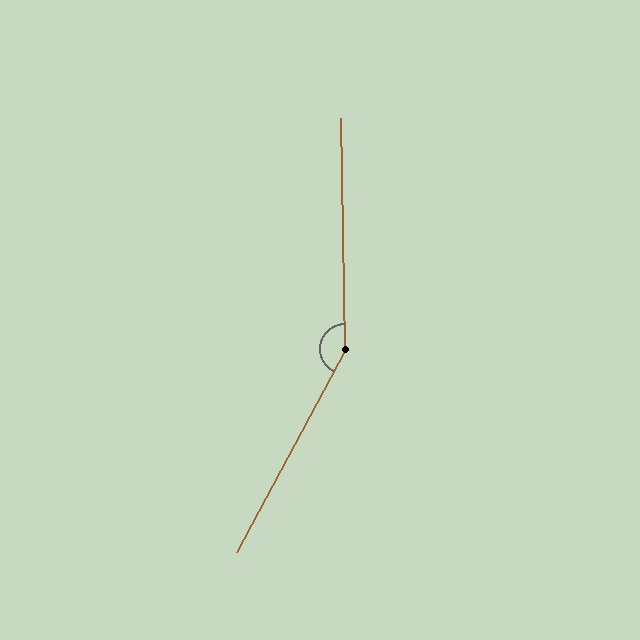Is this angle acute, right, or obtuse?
It is obtuse.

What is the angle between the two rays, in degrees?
Approximately 151 degrees.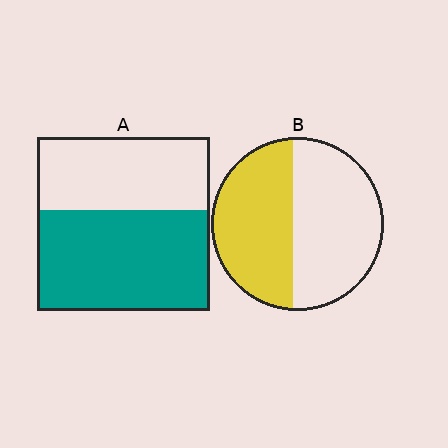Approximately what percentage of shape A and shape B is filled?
A is approximately 60% and B is approximately 45%.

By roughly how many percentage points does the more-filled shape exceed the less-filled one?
By roughly 10 percentage points (A over B).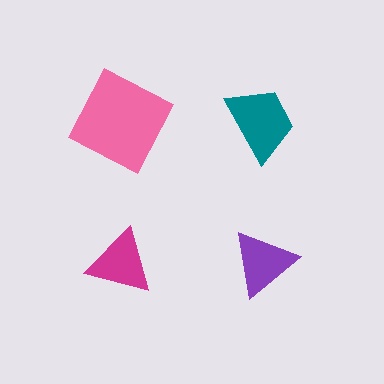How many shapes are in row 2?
2 shapes.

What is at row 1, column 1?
A pink square.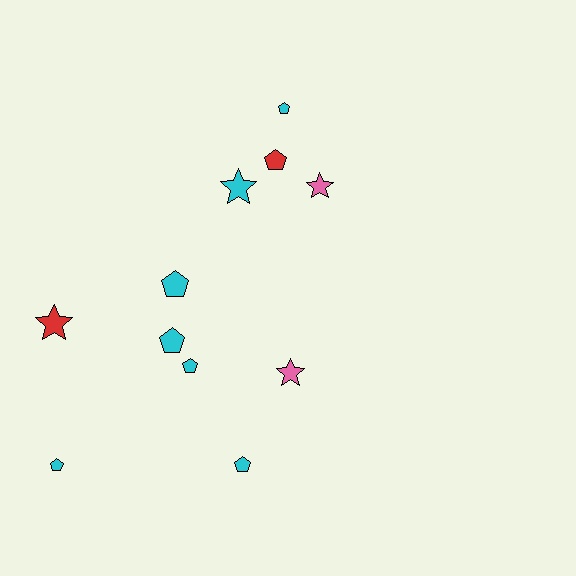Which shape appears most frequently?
Pentagon, with 7 objects.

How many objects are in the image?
There are 11 objects.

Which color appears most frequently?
Cyan, with 7 objects.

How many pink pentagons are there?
There are no pink pentagons.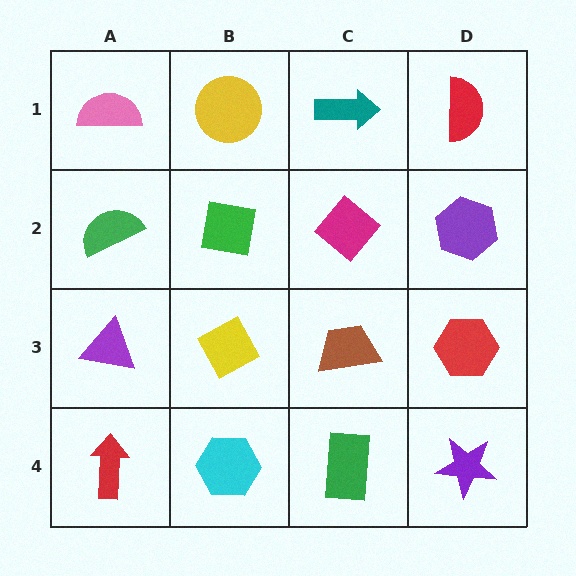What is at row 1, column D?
A red semicircle.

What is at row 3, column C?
A brown trapezoid.